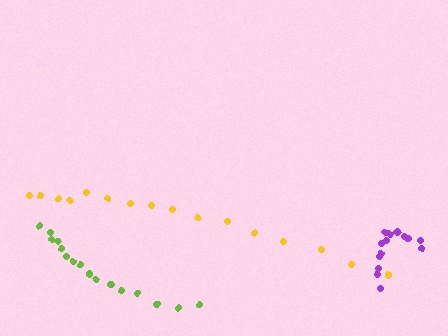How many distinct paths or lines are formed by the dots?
There are 3 distinct paths.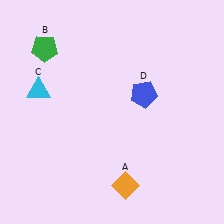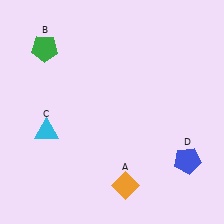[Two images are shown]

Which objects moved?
The objects that moved are: the cyan triangle (C), the blue pentagon (D).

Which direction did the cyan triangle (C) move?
The cyan triangle (C) moved down.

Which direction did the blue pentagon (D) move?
The blue pentagon (D) moved down.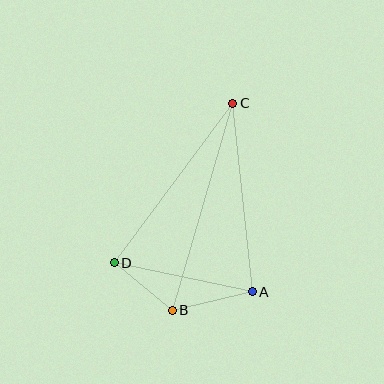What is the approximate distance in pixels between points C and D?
The distance between C and D is approximately 199 pixels.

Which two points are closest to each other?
Points B and D are closest to each other.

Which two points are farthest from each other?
Points B and C are farthest from each other.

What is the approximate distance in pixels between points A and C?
The distance between A and C is approximately 189 pixels.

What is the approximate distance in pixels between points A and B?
The distance between A and B is approximately 82 pixels.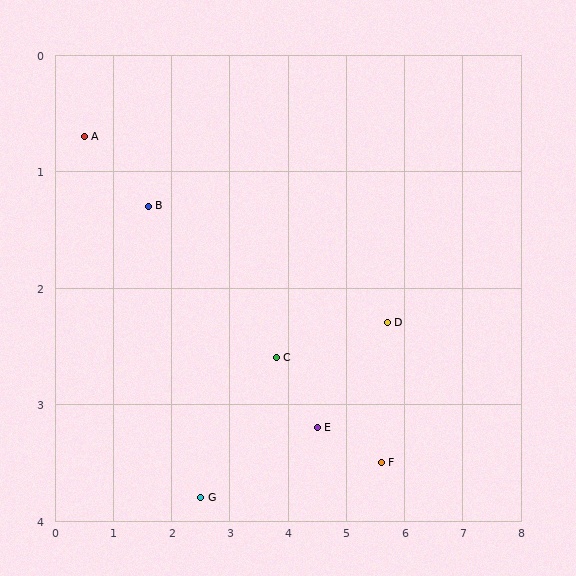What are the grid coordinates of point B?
Point B is at approximately (1.6, 1.3).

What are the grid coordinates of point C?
Point C is at approximately (3.8, 2.6).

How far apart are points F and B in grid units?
Points F and B are about 4.6 grid units apart.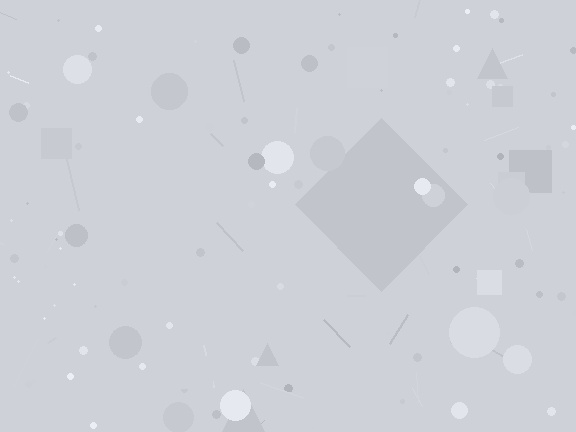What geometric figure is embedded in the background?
A diamond is embedded in the background.